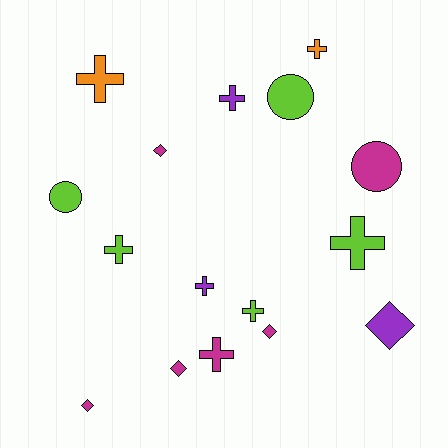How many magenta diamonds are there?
There are 4 magenta diamonds.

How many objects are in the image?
There are 16 objects.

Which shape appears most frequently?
Cross, with 8 objects.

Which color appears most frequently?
Magenta, with 6 objects.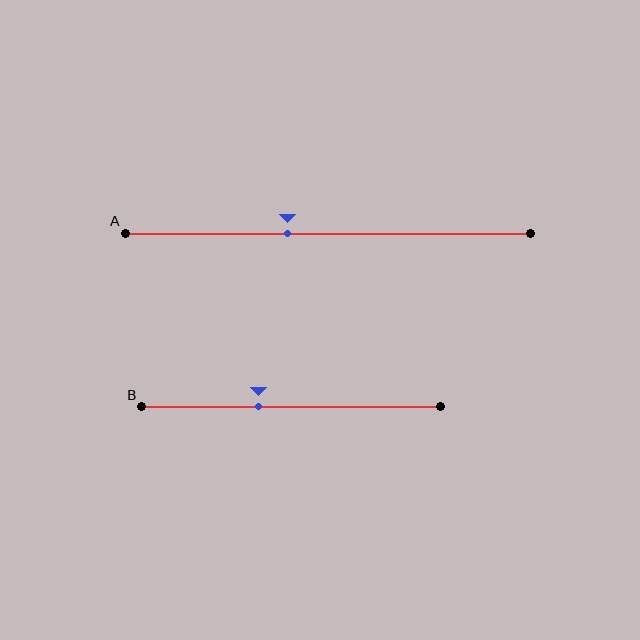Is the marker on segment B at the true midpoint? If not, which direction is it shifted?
No, the marker on segment B is shifted to the left by about 11% of the segment length.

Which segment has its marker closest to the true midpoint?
Segment A has its marker closest to the true midpoint.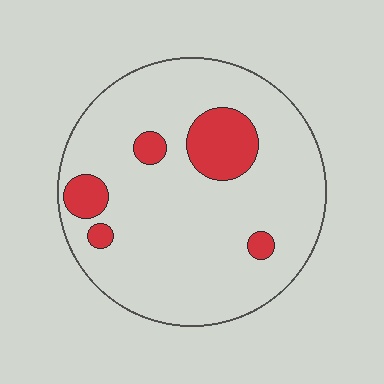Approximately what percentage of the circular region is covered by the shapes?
Approximately 15%.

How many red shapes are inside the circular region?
5.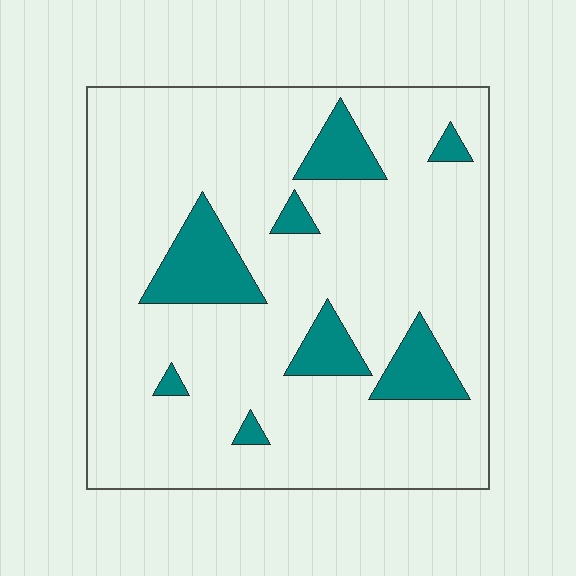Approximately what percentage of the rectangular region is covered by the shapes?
Approximately 15%.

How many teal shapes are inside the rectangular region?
8.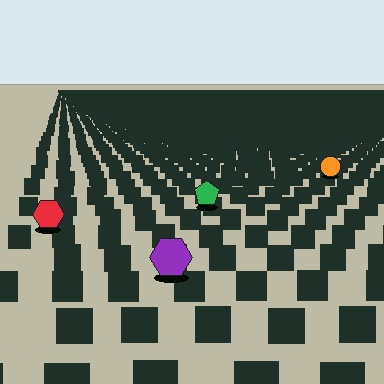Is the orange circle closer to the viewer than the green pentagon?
No. The green pentagon is closer — you can tell from the texture gradient: the ground texture is coarser near it.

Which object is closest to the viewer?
The purple hexagon is closest. The texture marks near it are larger and more spread out.